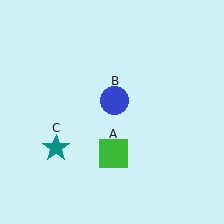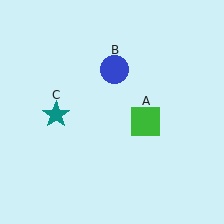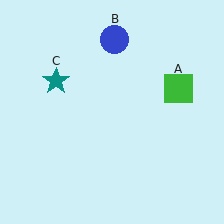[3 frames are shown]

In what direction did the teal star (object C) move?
The teal star (object C) moved up.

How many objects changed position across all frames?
3 objects changed position: green square (object A), blue circle (object B), teal star (object C).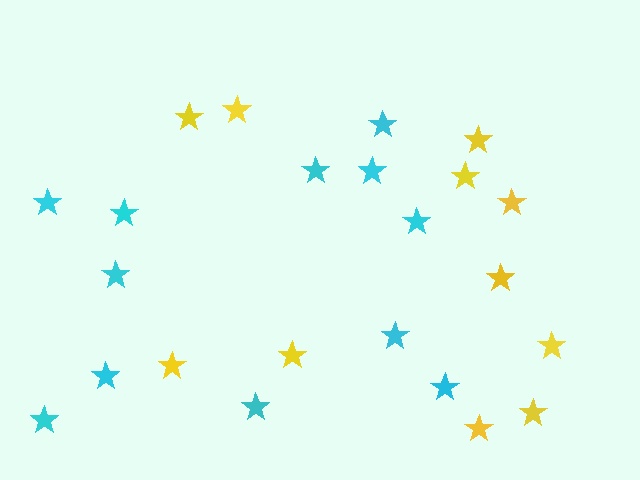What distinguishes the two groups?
There are 2 groups: one group of cyan stars (12) and one group of yellow stars (11).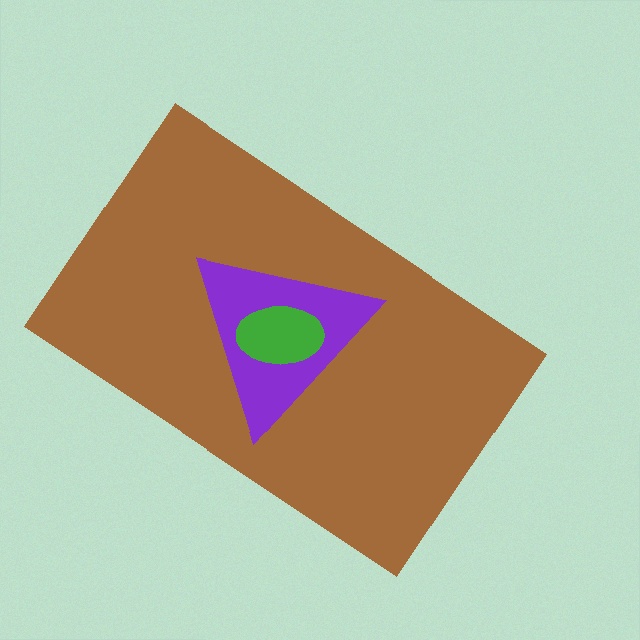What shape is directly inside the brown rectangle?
The purple triangle.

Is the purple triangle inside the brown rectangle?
Yes.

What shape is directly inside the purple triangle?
The green ellipse.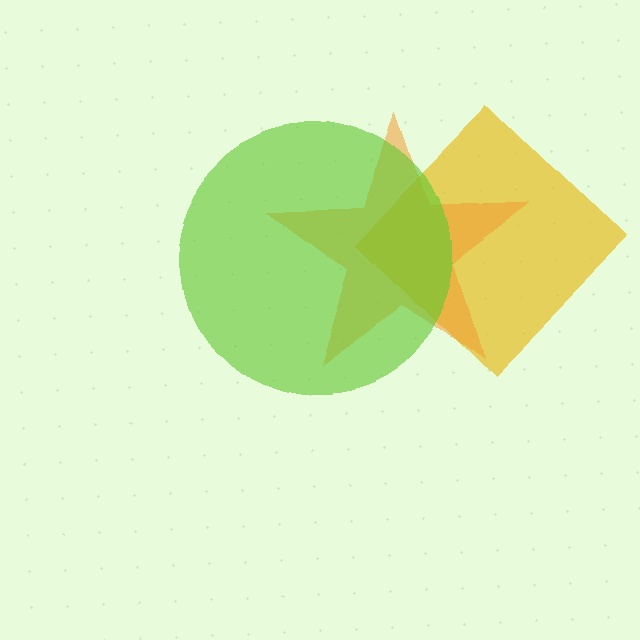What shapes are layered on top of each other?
The layered shapes are: a yellow diamond, an orange star, a lime circle.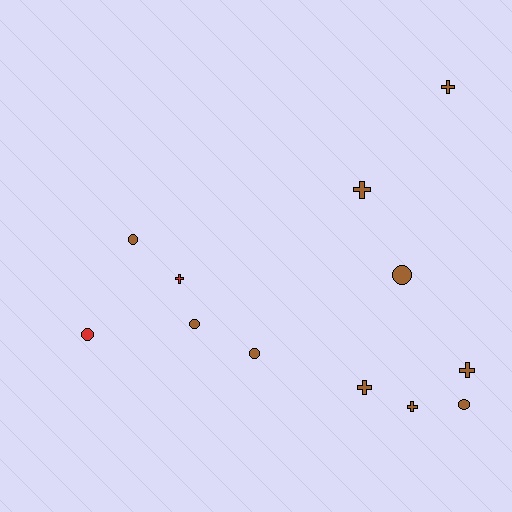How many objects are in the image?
There are 12 objects.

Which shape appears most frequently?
Cross, with 6 objects.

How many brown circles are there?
There are 5 brown circles.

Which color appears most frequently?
Brown, with 10 objects.